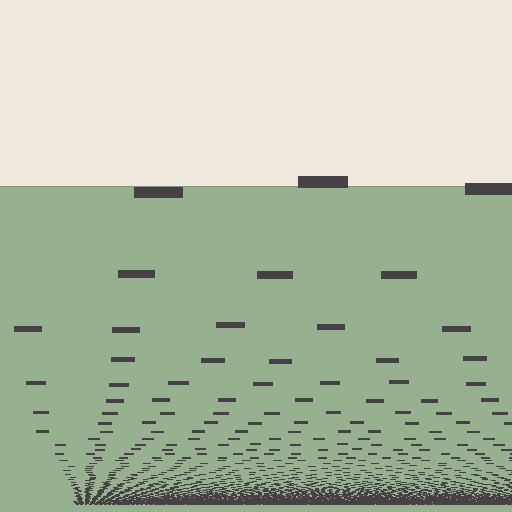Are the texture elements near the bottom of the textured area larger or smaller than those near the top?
Smaller. The gradient is inverted — elements near the bottom are smaller and denser.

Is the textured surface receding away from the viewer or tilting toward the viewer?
The surface appears to tilt toward the viewer. Texture elements get larger and sparser toward the top.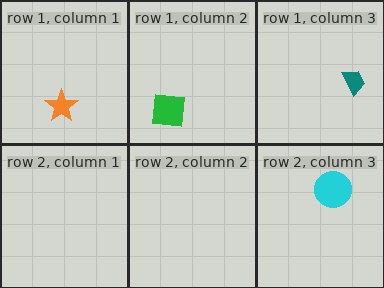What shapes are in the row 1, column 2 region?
The green square.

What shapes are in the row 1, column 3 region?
The teal trapezoid.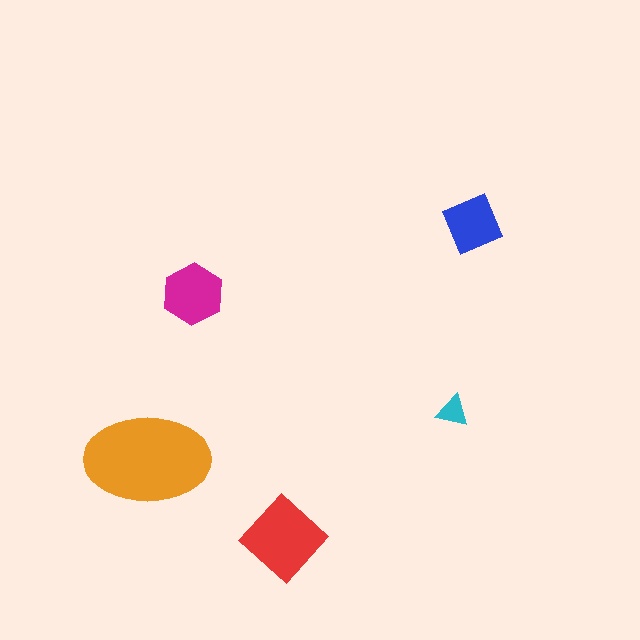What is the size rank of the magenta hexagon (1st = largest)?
3rd.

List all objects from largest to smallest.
The orange ellipse, the red diamond, the magenta hexagon, the blue diamond, the cyan triangle.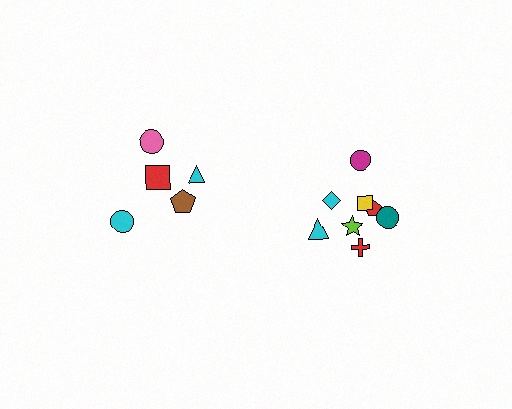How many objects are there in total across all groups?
There are 13 objects.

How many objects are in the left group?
There are 5 objects.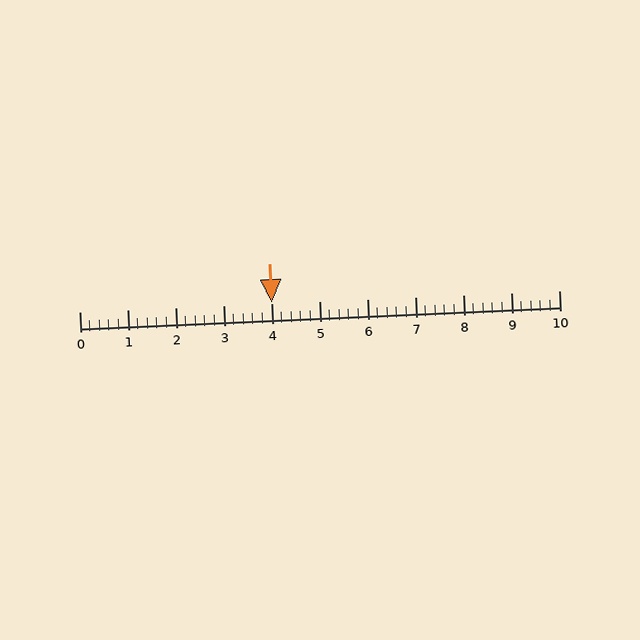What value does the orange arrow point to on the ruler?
The orange arrow points to approximately 4.0.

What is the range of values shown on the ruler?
The ruler shows values from 0 to 10.